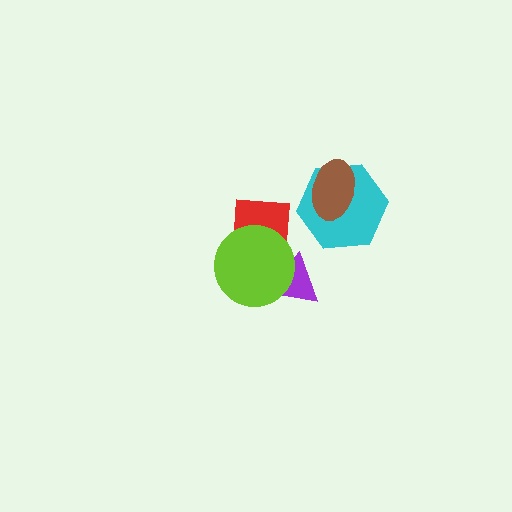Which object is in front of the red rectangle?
The lime circle is in front of the red rectangle.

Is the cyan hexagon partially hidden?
Yes, it is partially covered by another shape.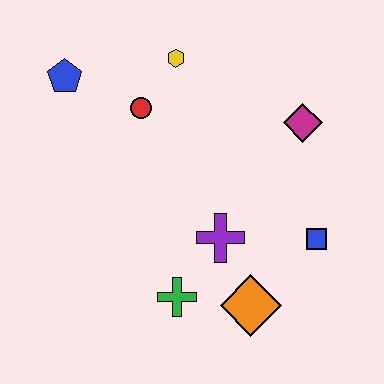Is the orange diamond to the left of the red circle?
No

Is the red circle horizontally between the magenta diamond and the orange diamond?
No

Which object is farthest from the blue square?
The blue pentagon is farthest from the blue square.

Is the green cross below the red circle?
Yes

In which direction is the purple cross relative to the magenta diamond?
The purple cross is below the magenta diamond.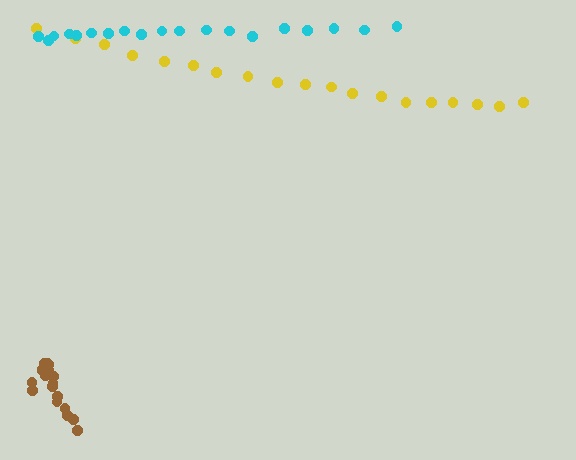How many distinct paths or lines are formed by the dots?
There are 3 distinct paths.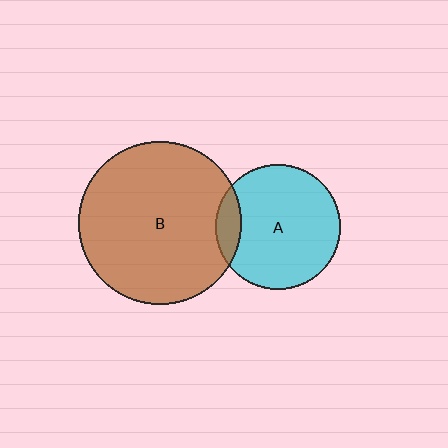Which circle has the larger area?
Circle B (brown).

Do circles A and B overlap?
Yes.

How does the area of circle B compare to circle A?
Approximately 1.7 times.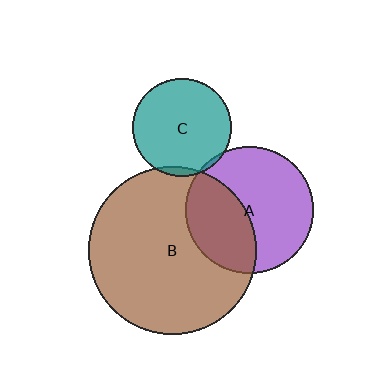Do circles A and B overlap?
Yes.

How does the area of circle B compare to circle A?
Approximately 1.7 times.